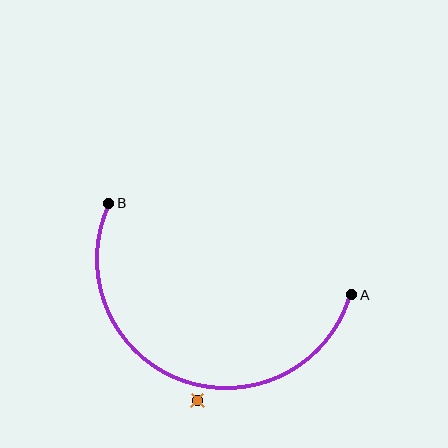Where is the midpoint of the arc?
The arc midpoint is the point on the curve farthest from the straight line joining A and B. It sits below that line.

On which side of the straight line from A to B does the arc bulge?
The arc bulges below the straight line connecting A and B.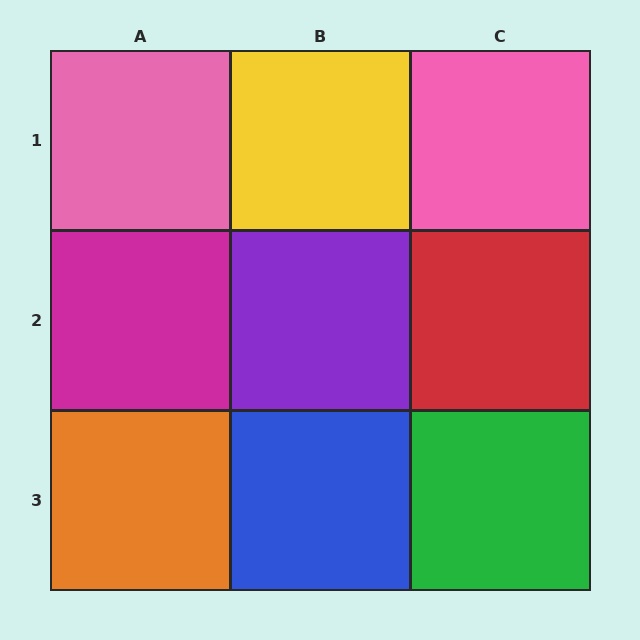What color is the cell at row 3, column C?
Green.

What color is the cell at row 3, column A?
Orange.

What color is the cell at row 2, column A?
Magenta.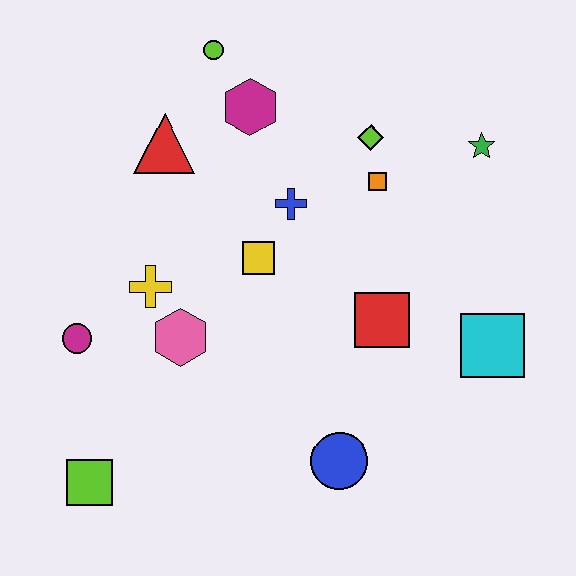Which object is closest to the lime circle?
The magenta hexagon is closest to the lime circle.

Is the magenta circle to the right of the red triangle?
No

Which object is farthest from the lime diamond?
The lime square is farthest from the lime diamond.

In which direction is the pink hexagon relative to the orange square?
The pink hexagon is to the left of the orange square.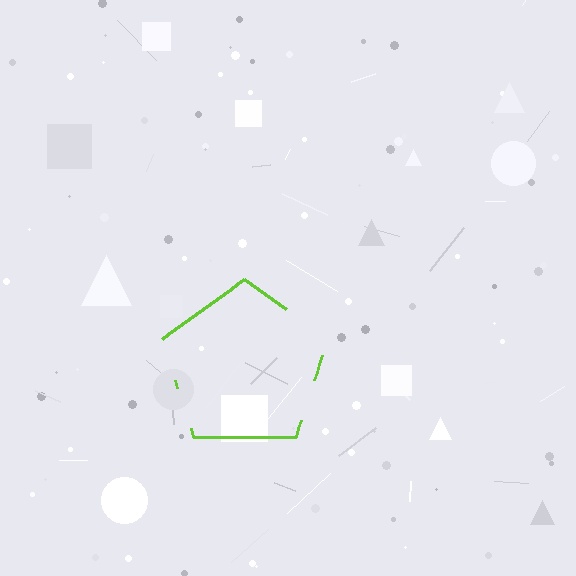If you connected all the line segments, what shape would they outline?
They would outline a pentagon.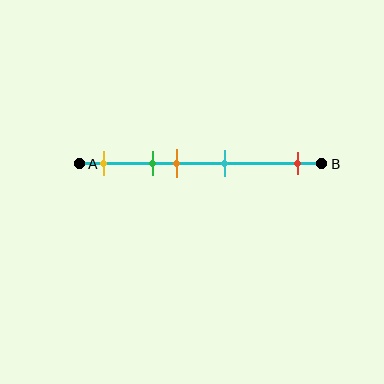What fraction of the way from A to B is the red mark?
The red mark is approximately 90% (0.9) of the way from A to B.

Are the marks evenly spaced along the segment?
No, the marks are not evenly spaced.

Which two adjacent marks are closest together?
The green and orange marks are the closest adjacent pair.